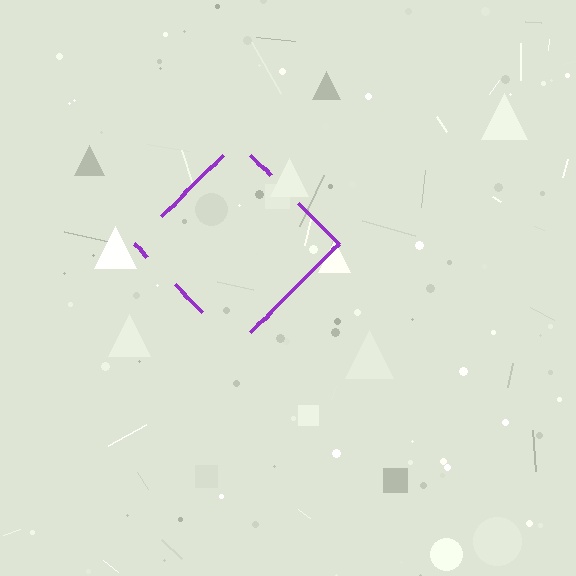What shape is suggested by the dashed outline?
The dashed outline suggests a diamond.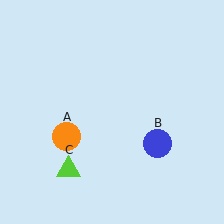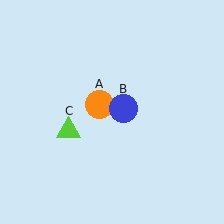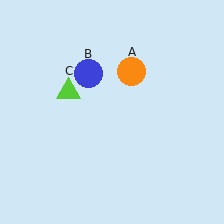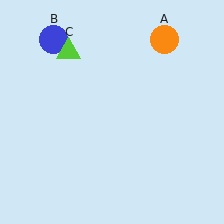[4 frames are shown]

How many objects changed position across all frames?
3 objects changed position: orange circle (object A), blue circle (object B), lime triangle (object C).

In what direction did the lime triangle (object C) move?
The lime triangle (object C) moved up.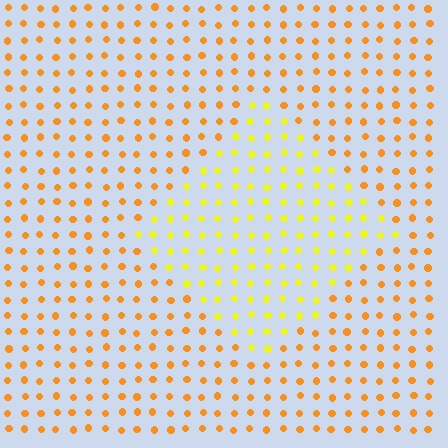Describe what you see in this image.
The image is filled with small orange elements in a uniform arrangement. A diamond-shaped region is visible where the elements are tinted to a slightly different hue, forming a subtle color boundary.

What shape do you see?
I see a diamond.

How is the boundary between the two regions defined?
The boundary is defined purely by a slight shift in hue (about 31 degrees). Spacing, size, and orientation are identical on both sides.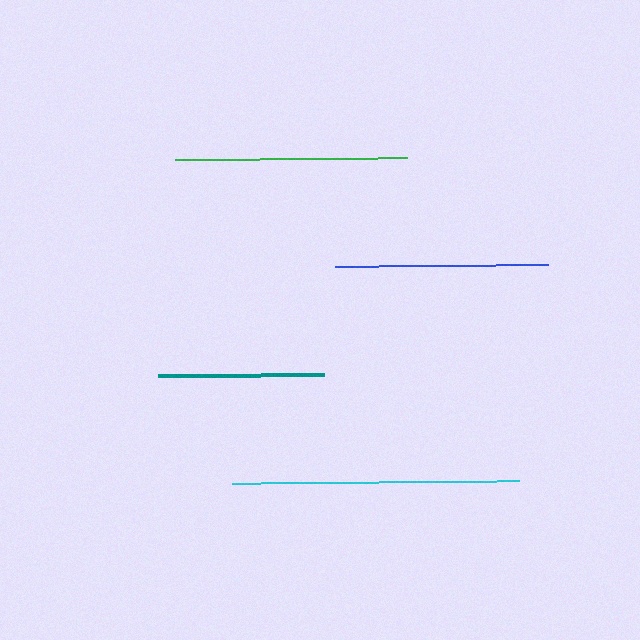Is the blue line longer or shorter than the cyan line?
The cyan line is longer than the blue line.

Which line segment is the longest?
The cyan line is the longest at approximately 287 pixels.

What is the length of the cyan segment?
The cyan segment is approximately 287 pixels long.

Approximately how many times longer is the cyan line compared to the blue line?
The cyan line is approximately 1.3 times the length of the blue line.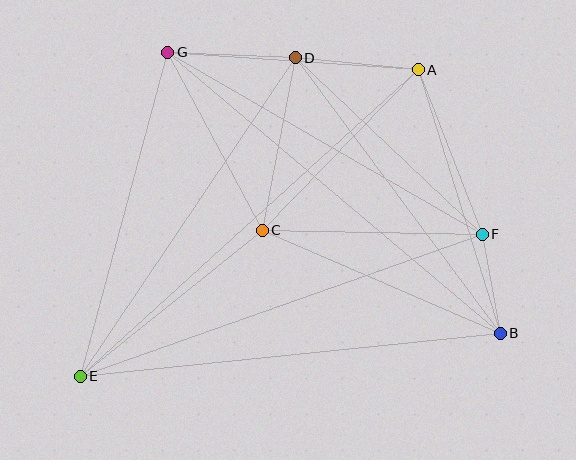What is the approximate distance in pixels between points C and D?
The distance between C and D is approximately 176 pixels.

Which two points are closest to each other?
Points B and F are closest to each other.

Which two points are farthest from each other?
Points A and E are farthest from each other.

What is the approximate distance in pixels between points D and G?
The distance between D and G is approximately 128 pixels.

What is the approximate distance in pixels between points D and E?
The distance between D and E is approximately 384 pixels.